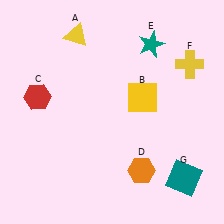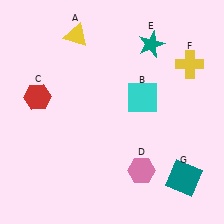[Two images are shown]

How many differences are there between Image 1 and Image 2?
There are 2 differences between the two images.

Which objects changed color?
B changed from yellow to cyan. D changed from orange to pink.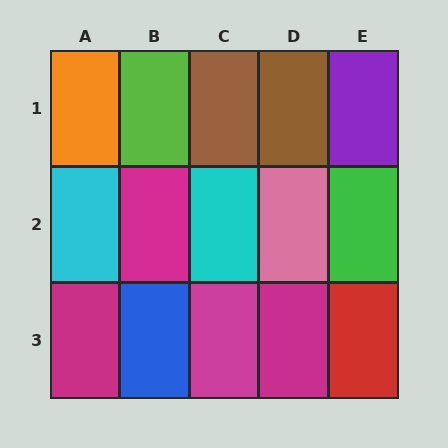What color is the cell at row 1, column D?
Brown.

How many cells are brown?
2 cells are brown.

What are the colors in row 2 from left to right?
Cyan, magenta, cyan, pink, green.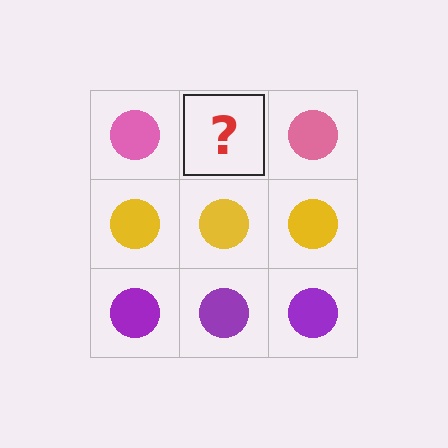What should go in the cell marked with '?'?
The missing cell should contain a pink circle.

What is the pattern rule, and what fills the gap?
The rule is that each row has a consistent color. The gap should be filled with a pink circle.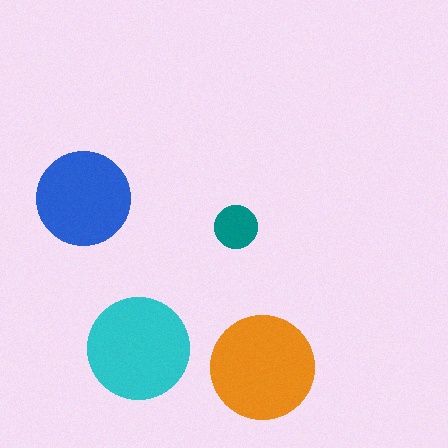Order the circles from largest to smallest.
the orange one, the cyan one, the blue one, the teal one.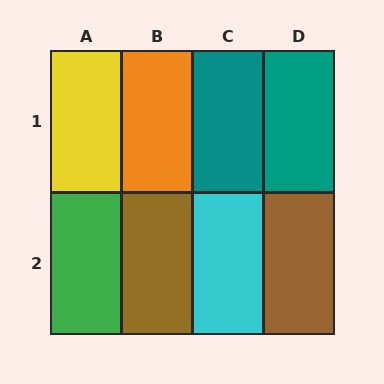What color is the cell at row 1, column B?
Orange.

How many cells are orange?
1 cell is orange.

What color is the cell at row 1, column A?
Yellow.